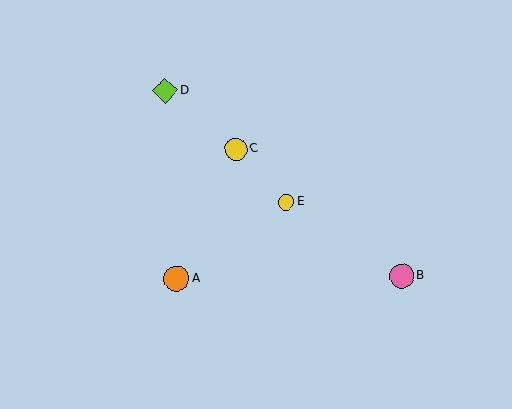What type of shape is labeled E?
Shape E is a yellow circle.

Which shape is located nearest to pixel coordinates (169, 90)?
The lime diamond (labeled D) at (165, 91) is nearest to that location.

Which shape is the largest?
The orange circle (labeled A) is the largest.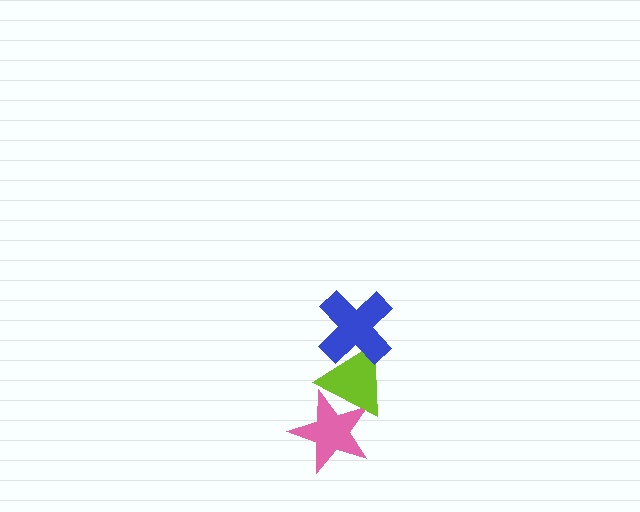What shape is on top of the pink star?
The lime triangle is on top of the pink star.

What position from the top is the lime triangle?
The lime triangle is 2nd from the top.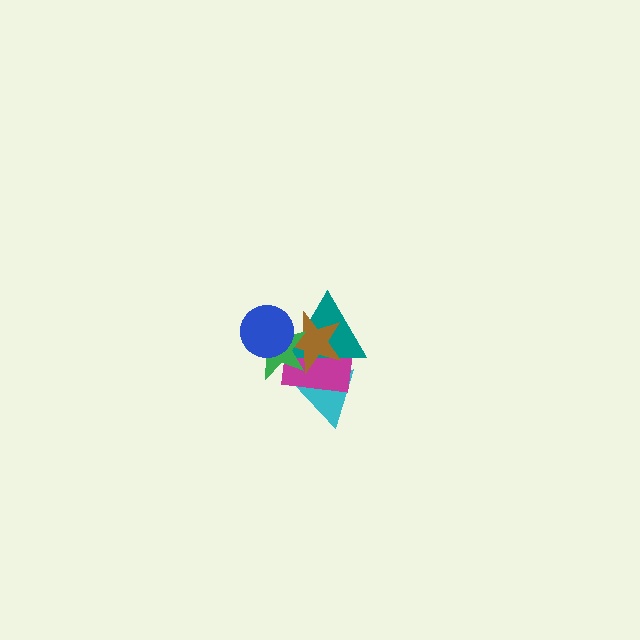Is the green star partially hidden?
Yes, it is partially covered by another shape.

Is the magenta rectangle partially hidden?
Yes, it is partially covered by another shape.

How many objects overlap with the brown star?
5 objects overlap with the brown star.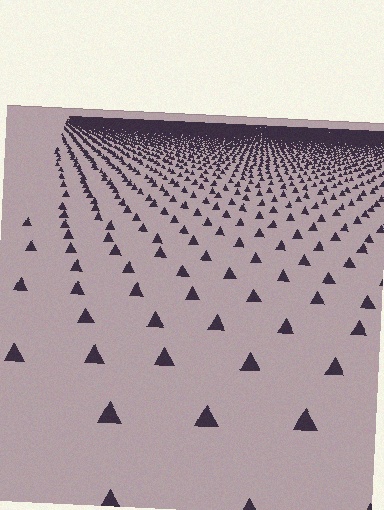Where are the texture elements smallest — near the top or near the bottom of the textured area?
Near the top.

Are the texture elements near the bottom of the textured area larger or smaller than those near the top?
Larger. Near the bottom, elements are closer to the viewer and appear at a bigger on-screen size.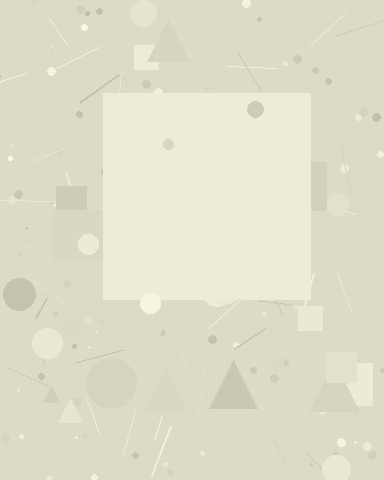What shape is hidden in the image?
A square is hidden in the image.